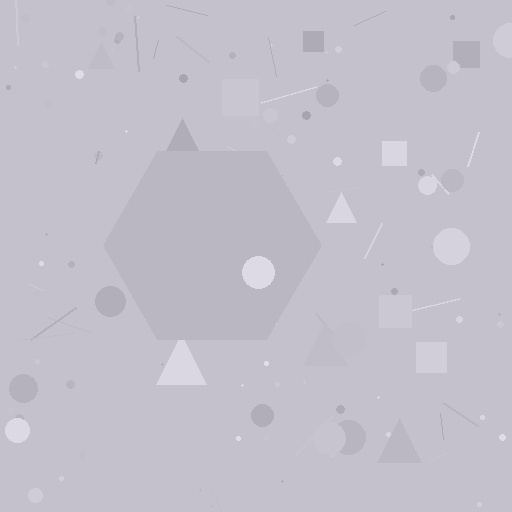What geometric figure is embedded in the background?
A hexagon is embedded in the background.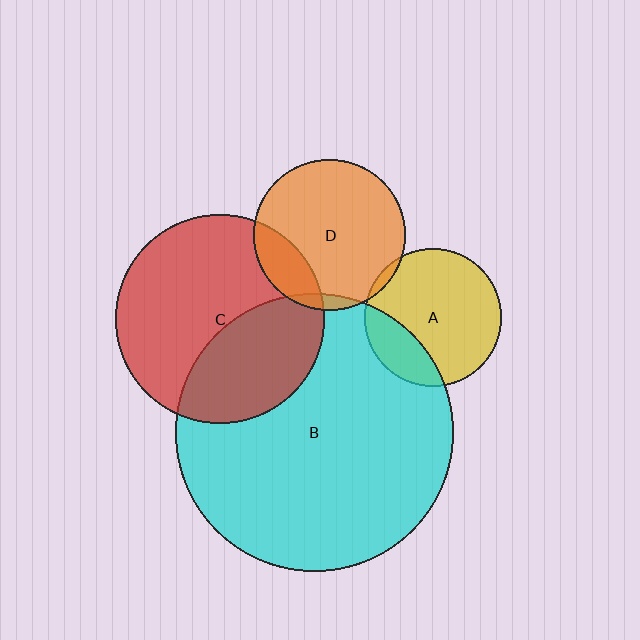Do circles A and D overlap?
Yes.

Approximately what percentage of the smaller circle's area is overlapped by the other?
Approximately 5%.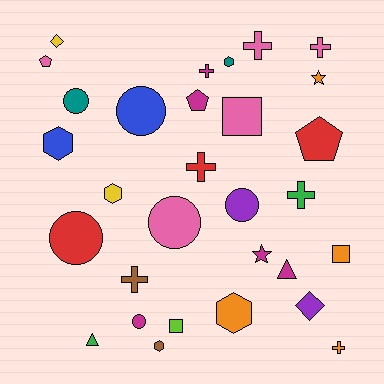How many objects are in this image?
There are 30 objects.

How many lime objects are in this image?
There is 1 lime object.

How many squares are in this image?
There are 3 squares.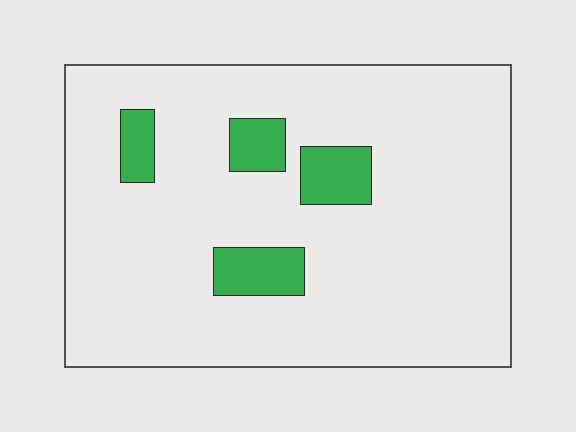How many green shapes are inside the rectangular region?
4.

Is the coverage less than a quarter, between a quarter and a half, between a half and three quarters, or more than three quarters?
Less than a quarter.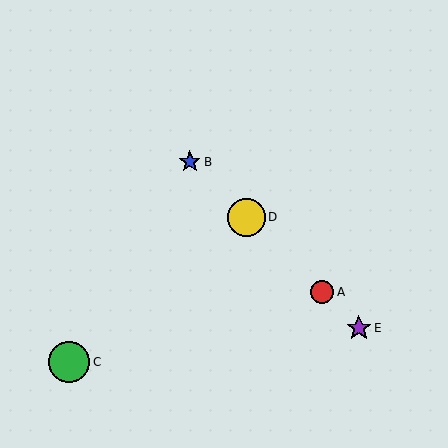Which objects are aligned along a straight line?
Objects A, B, D, E are aligned along a straight line.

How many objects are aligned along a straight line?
4 objects (A, B, D, E) are aligned along a straight line.